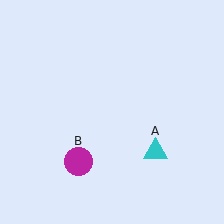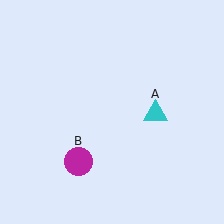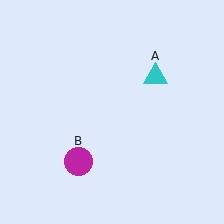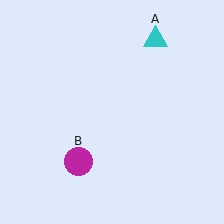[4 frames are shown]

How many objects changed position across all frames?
1 object changed position: cyan triangle (object A).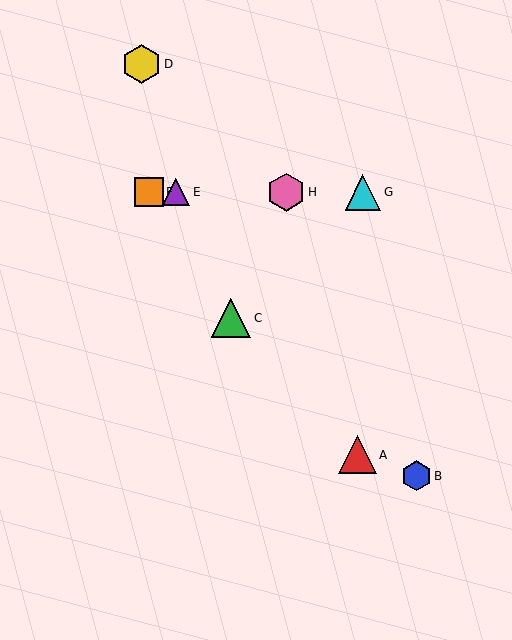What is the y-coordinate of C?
Object C is at y≈318.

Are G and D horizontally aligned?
No, G is at y≈192 and D is at y≈64.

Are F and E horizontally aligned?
Yes, both are at y≈192.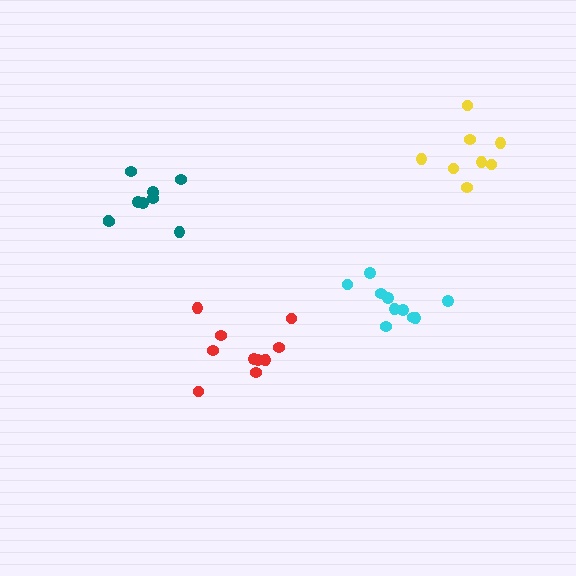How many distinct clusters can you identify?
There are 4 distinct clusters.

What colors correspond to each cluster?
The clusters are colored: cyan, teal, yellow, red.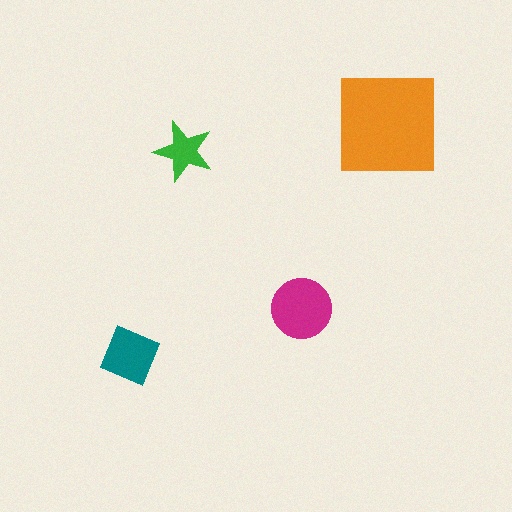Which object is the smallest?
The green star.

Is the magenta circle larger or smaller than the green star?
Larger.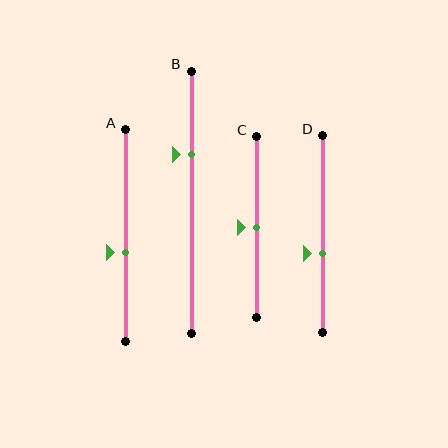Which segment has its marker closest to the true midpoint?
Segment C has its marker closest to the true midpoint.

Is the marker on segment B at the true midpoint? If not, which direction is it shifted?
No, the marker on segment B is shifted upward by about 18% of the segment length.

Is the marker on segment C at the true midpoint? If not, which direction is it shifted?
Yes, the marker on segment C is at the true midpoint.